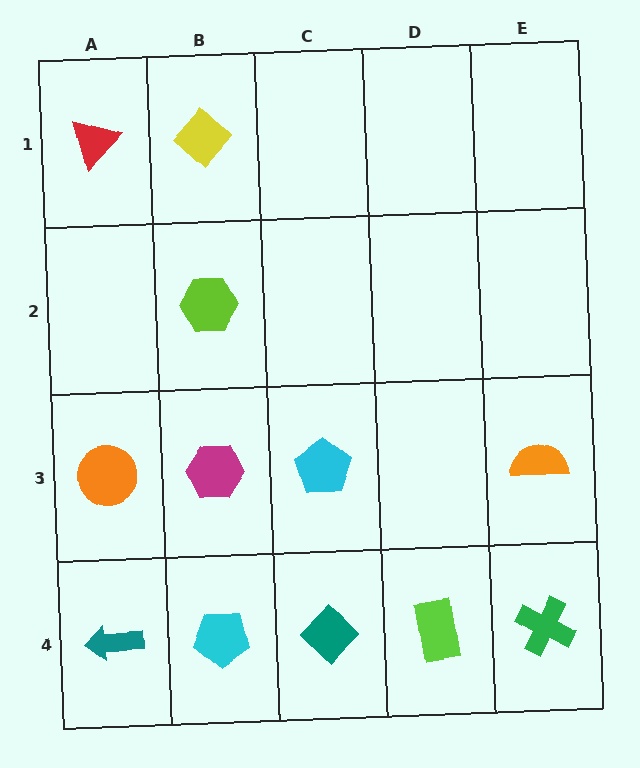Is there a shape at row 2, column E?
No, that cell is empty.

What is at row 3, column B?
A magenta hexagon.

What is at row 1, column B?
A yellow diamond.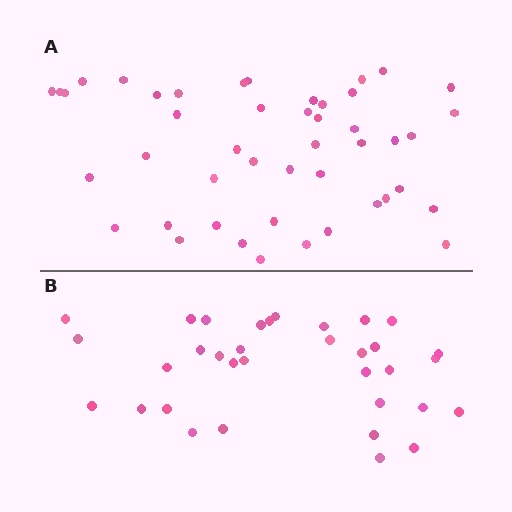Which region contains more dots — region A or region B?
Region A (the top region) has more dots.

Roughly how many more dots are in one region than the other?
Region A has roughly 12 or so more dots than region B.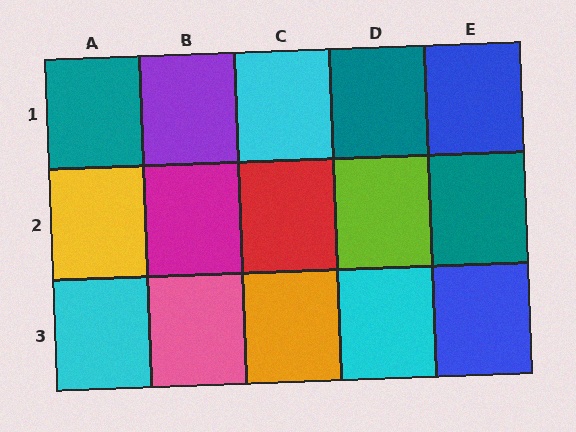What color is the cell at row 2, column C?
Red.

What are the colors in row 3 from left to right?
Cyan, pink, orange, cyan, blue.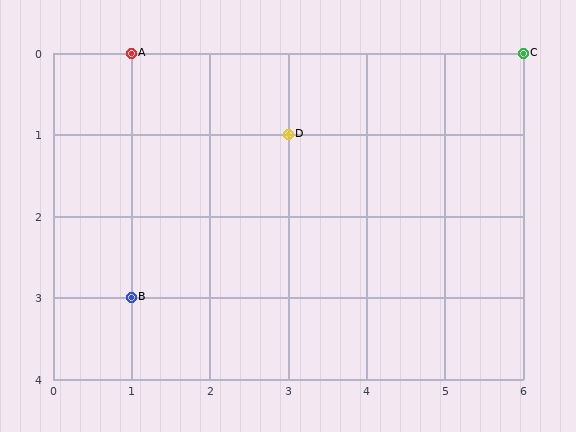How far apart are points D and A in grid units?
Points D and A are 2 columns and 1 row apart (about 2.2 grid units diagonally).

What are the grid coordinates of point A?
Point A is at grid coordinates (1, 0).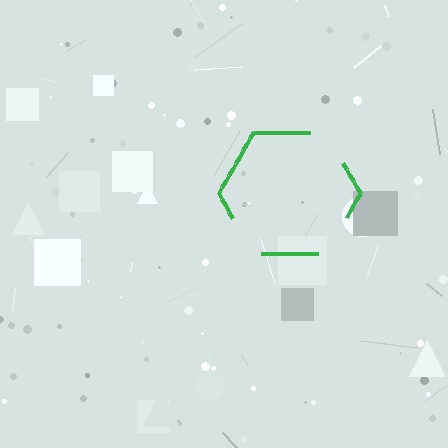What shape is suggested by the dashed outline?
The dashed outline suggests a hexagon.